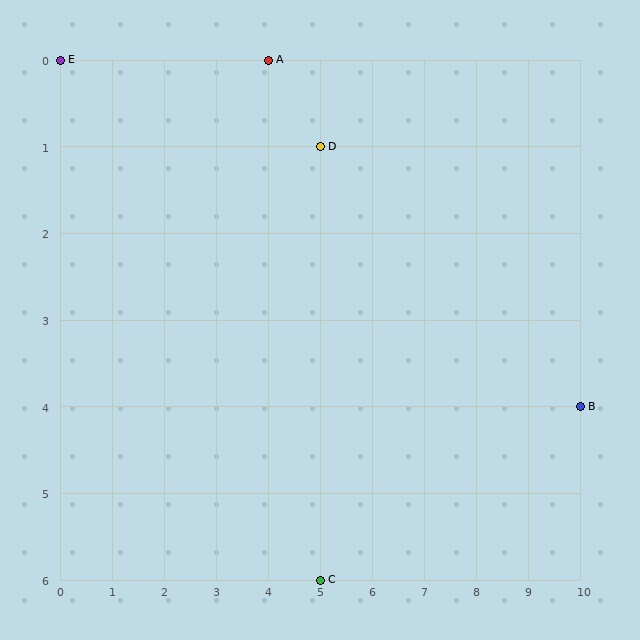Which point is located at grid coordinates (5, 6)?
Point C is at (5, 6).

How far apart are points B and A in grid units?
Points B and A are 6 columns and 4 rows apart (about 7.2 grid units diagonally).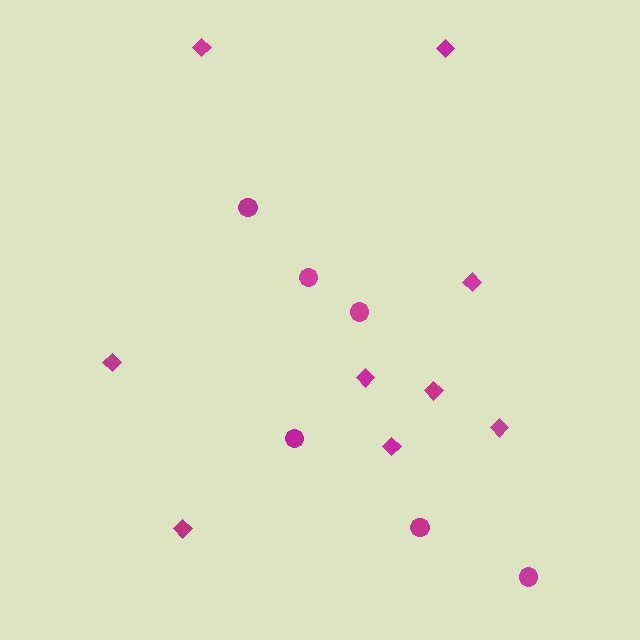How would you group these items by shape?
There are 2 groups: one group of circles (6) and one group of diamonds (9).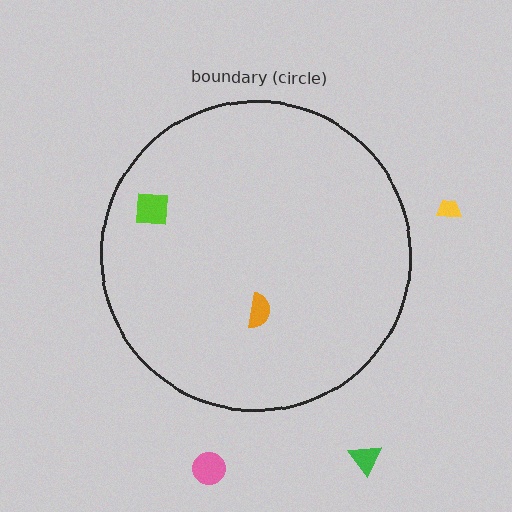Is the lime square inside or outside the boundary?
Inside.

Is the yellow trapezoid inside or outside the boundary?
Outside.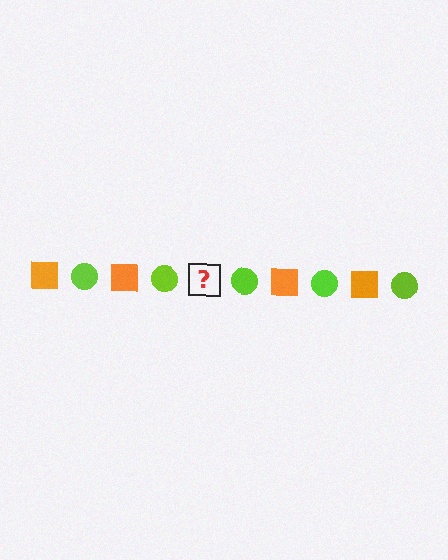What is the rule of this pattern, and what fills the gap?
The rule is that the pattern alternates between orange square and lime circle. The gap should be filled with an orange square.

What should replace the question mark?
The question mark should be replaced with an orange square.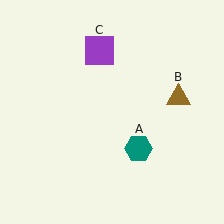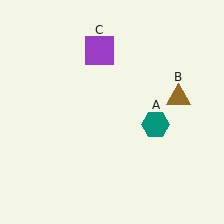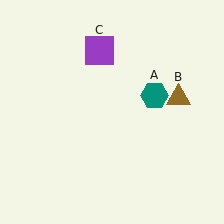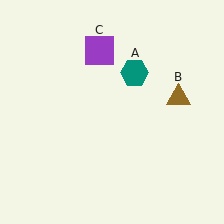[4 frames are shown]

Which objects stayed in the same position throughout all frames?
Brown triangle (object B) and purple square (object C) remained stationary.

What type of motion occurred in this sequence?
The teal hexagon (object A) rotated counterclockwise around the center of the scene.